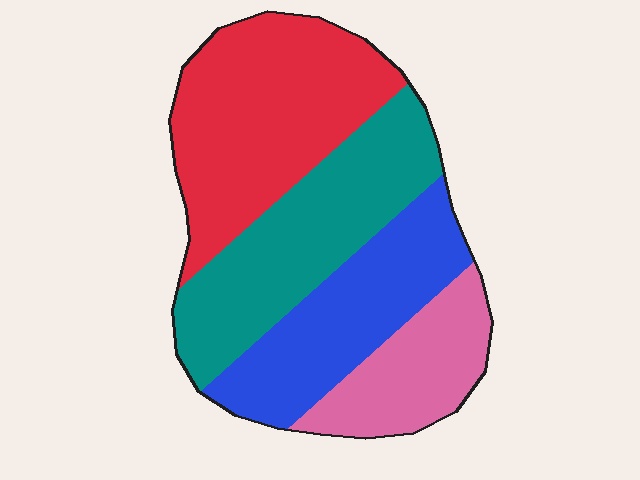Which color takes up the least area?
Pink, at roughly 15%.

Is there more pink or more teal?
Teal.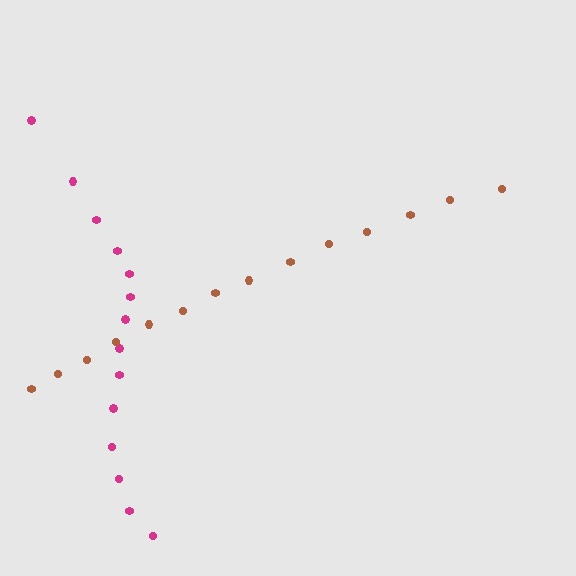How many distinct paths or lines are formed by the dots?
There are 2 distinct paths.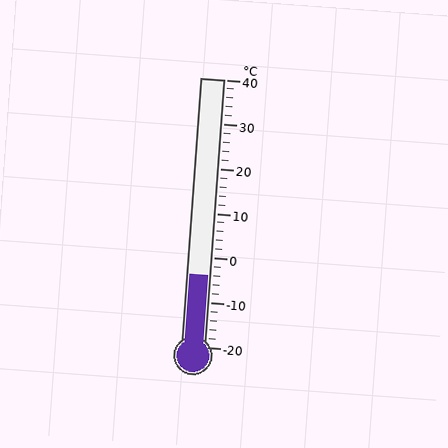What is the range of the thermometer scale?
The thermometer scale ranges from -20°C to 40°C.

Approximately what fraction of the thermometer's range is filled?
The thermometer is filled to approximately 25% of its range.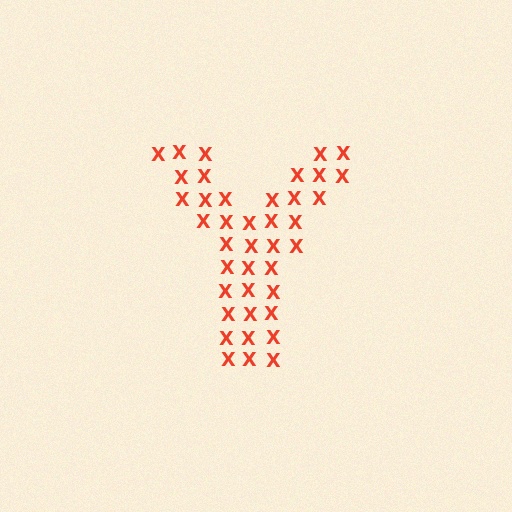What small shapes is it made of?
It is made of small letter X's.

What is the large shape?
The large shape is the letter Y.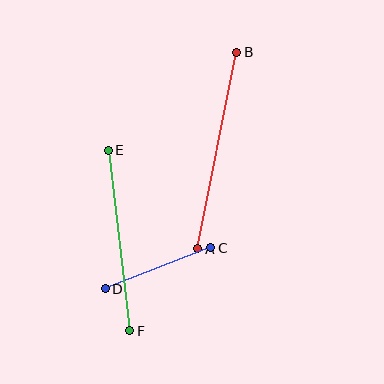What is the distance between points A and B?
The distance is approximately 201 pixels.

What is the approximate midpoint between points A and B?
The midpoint is at approximately (217, 151) pixels.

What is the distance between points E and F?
The distance is approximately 182 pixels.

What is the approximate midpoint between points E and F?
The midpoint is at approximately (119, 241) pixels.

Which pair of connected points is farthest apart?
Points A and B are farthest apart.